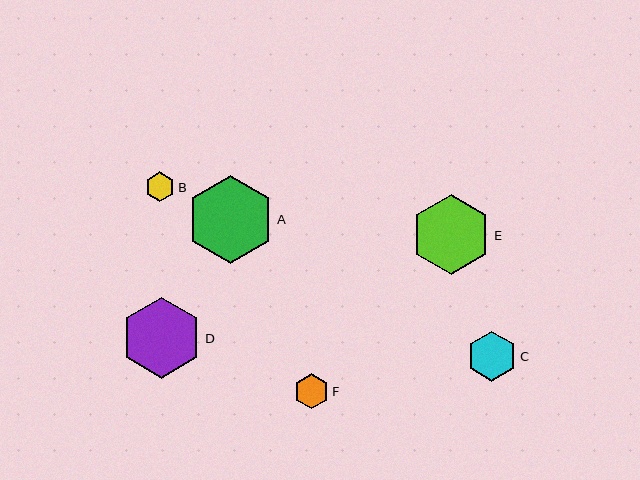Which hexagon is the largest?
Hexagon A is the largest with a size of approximately 87 pixels.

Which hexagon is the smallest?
Hexagon B is the smallest with a size of approximately 30 pixels.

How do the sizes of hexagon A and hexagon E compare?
Hexagon A and hexagon E are approximately the same size.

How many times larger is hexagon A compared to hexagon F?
Hexagon A is approximately 2.5 times the size of hexagon F.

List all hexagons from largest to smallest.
From largest to smallest: A, D, E, C, F, B.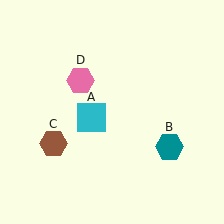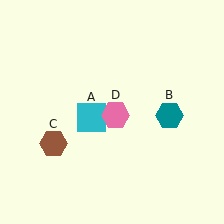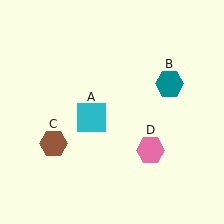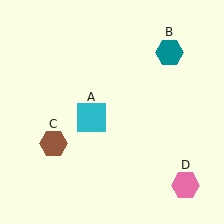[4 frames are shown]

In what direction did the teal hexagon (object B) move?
The teal hexagon (object B) moved up.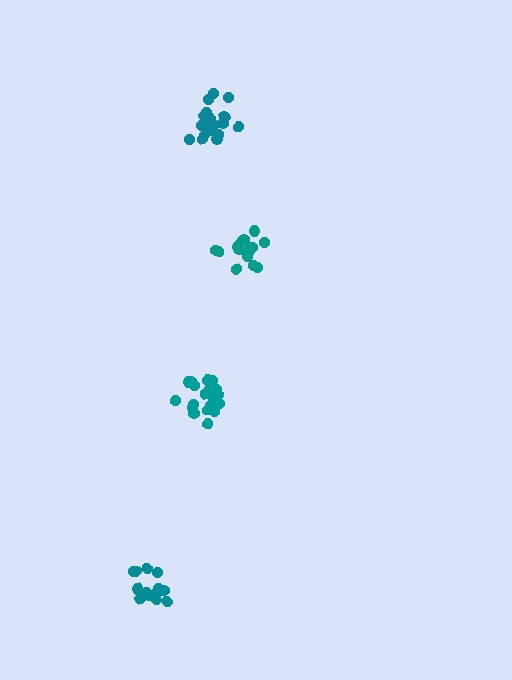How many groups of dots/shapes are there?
There are 4 groups.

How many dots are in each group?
Group 1: 20 dots, Group 2: 15 dots, Group 3: 16 dots, Group 4: 21 dots (72 total).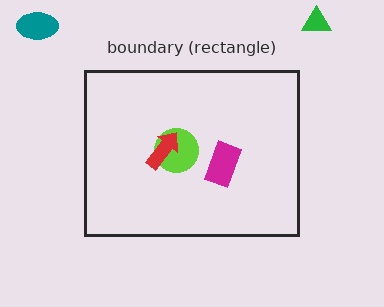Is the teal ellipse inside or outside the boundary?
Outside.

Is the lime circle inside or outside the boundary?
Inside.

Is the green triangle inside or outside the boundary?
Outside.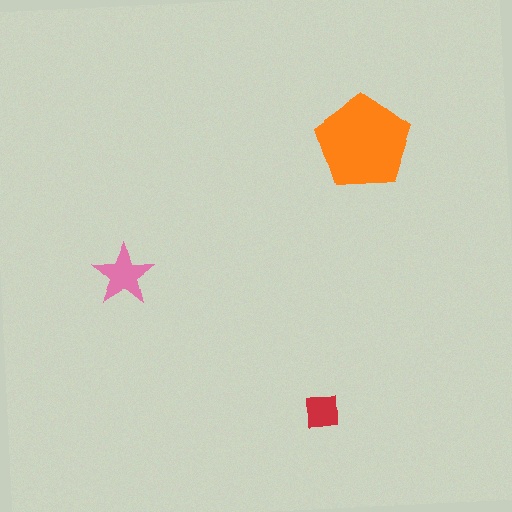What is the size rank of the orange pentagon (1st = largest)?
1st.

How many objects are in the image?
There are 3 objects in the image.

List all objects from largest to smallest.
The orange pentagon, the pink star, the red square.